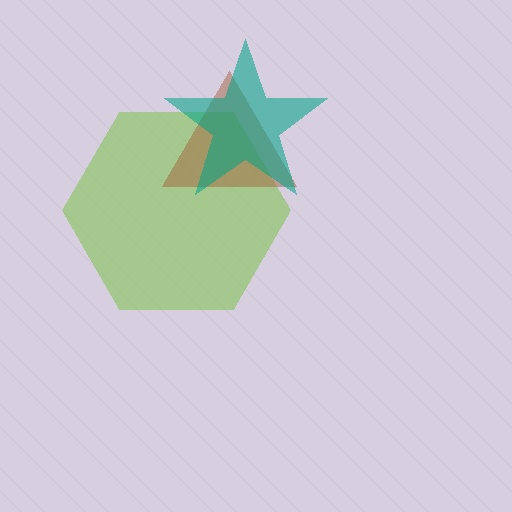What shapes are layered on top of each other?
The layered shapes are: a lime hexagon, a brown triangle, a teal star.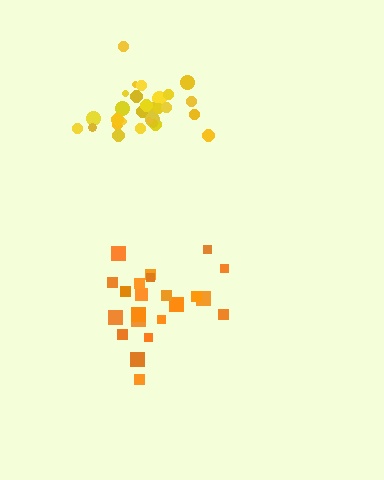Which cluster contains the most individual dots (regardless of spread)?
Yellow (30).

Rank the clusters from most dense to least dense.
yellow, orange.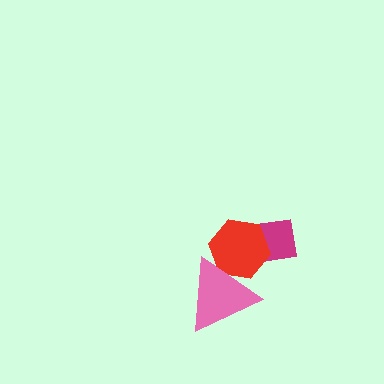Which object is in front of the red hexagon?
The pink triangle is in front of the red hexagon.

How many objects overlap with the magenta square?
1 object overlaps with the magenta square.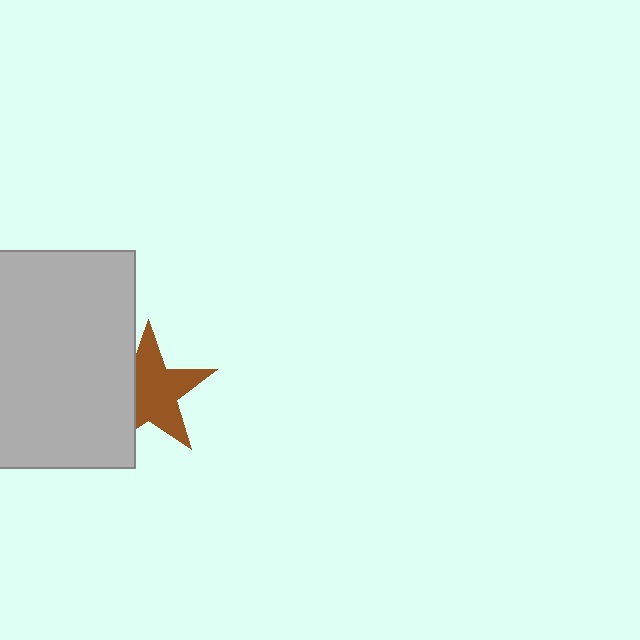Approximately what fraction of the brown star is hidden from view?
Roughly 31% of the brown star is hidden behind the light gray rectangle.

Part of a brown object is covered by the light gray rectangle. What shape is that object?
It is a star.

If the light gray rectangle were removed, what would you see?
You would see the complete brown star.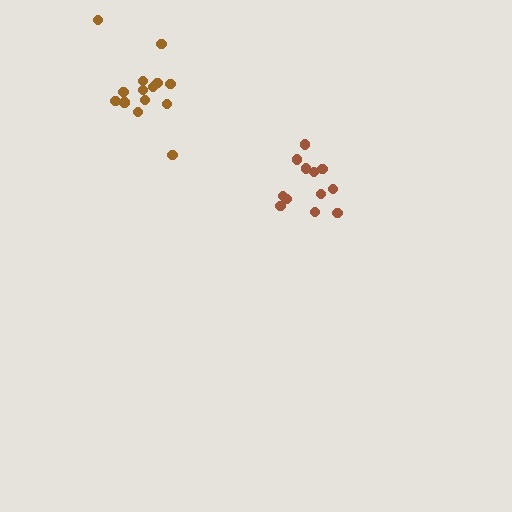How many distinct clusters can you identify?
There are 2 distinct clusters.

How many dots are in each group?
Group 1: 14 dots, Group 2: 12 dots (26 total).